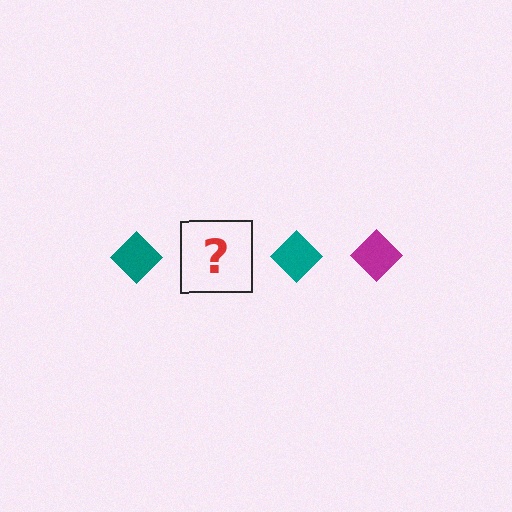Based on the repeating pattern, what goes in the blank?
The blank should be a magenta diamond.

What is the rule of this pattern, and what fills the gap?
The rule is that the pattern cycles through teal, magenta diamonds. The gap should be filled with a magenta diamond.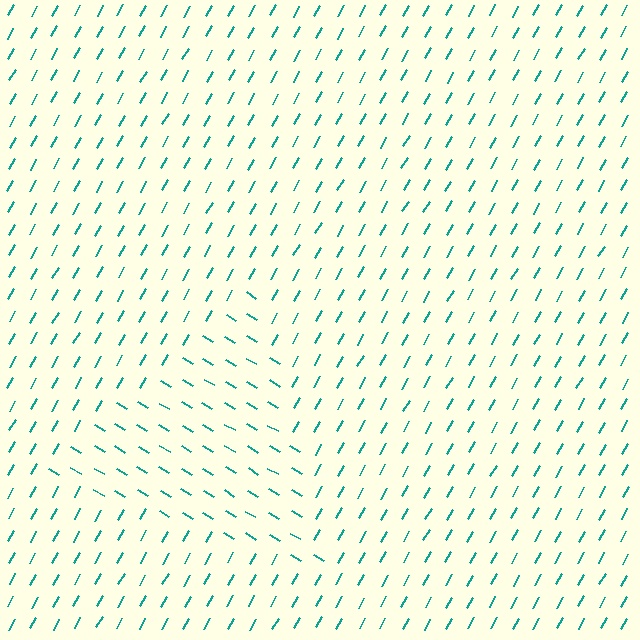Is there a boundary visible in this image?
Yes, there is a texture boundary formed by a change in line orientation.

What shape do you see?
I see a triangle.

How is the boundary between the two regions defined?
The boundary is defined purely by a change in line orientation (approximately 89 degrees difference). All lines are the same color and thickness.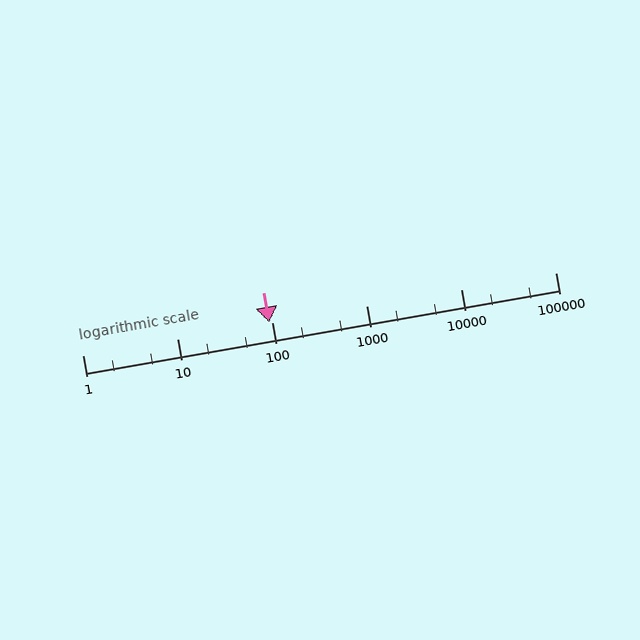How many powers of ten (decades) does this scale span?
The scale spans 5 decades, from 1 to 100000.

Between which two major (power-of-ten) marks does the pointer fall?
The pointer is between 10 and 100.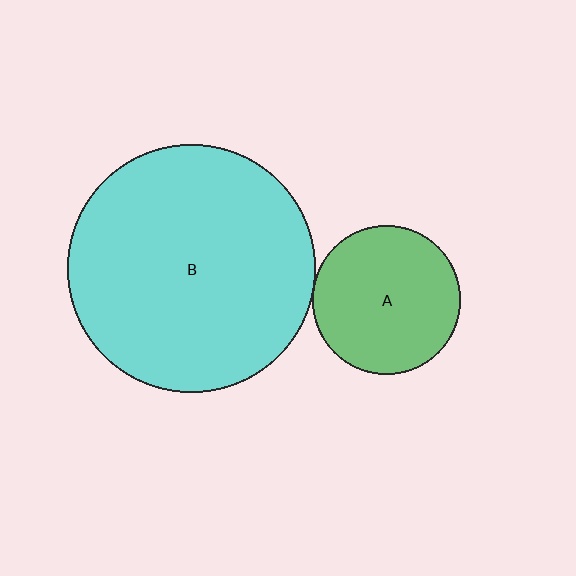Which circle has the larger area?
Circle B (cyan).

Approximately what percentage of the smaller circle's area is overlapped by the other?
Approximately 5%.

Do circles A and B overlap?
Yes.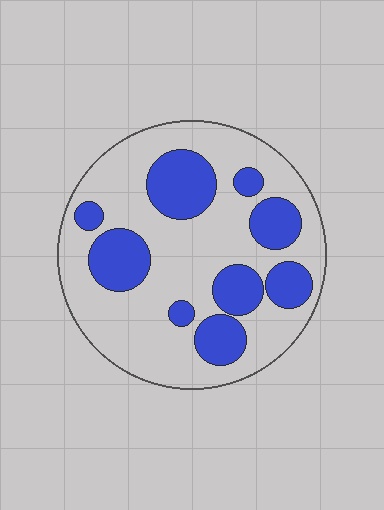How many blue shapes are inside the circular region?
9.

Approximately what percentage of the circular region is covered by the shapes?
Approximately 30%.